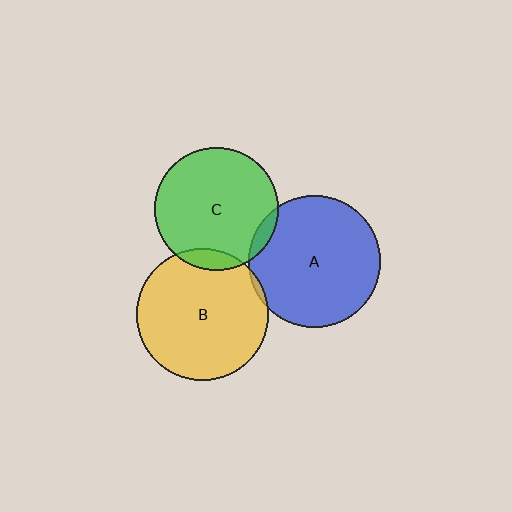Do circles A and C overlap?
Yes.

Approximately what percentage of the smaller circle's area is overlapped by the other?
Approximately 5%.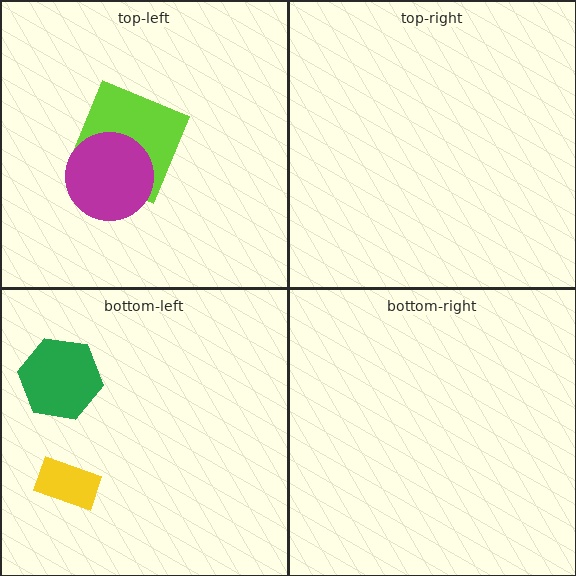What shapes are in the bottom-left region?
The yellow rectangle, the green hexagon.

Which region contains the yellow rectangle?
The bottom-left region.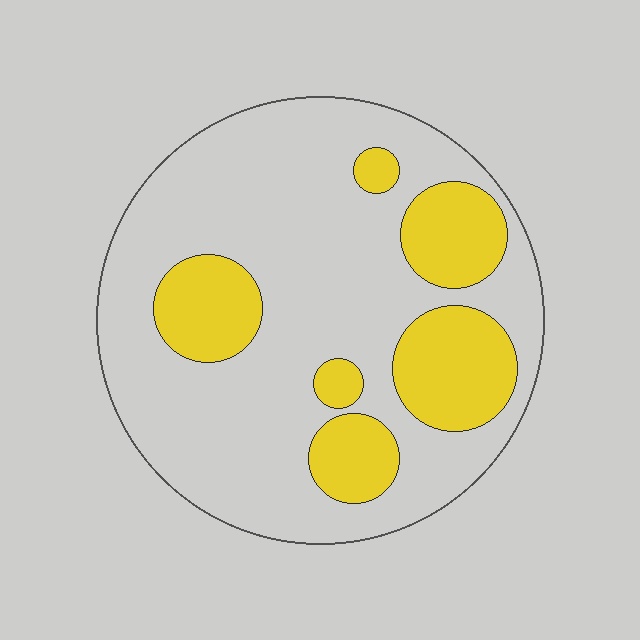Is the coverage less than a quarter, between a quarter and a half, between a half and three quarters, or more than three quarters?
Between a quarter and a half.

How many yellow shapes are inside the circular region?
6.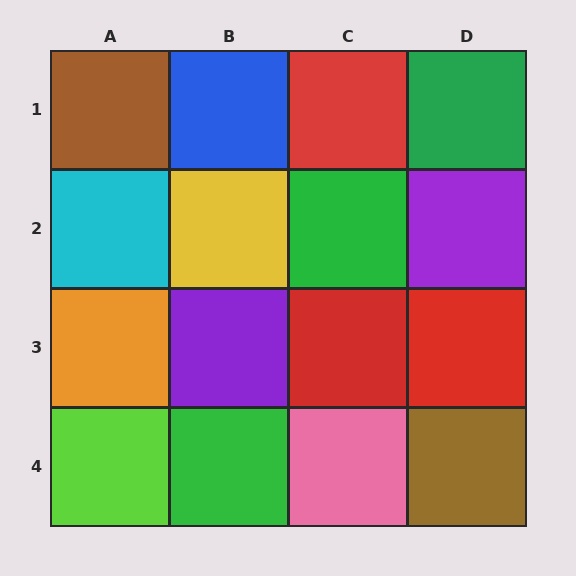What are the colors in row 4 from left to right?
Lime, green, pink, brown.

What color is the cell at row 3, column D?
Red.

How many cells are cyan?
1 cell is cyan.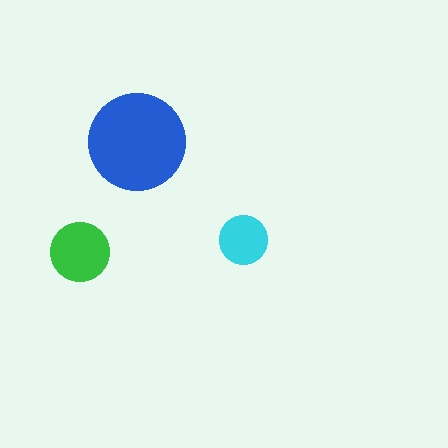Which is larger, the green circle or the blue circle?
The blue one.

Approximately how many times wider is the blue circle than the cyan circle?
About 2 times wider.